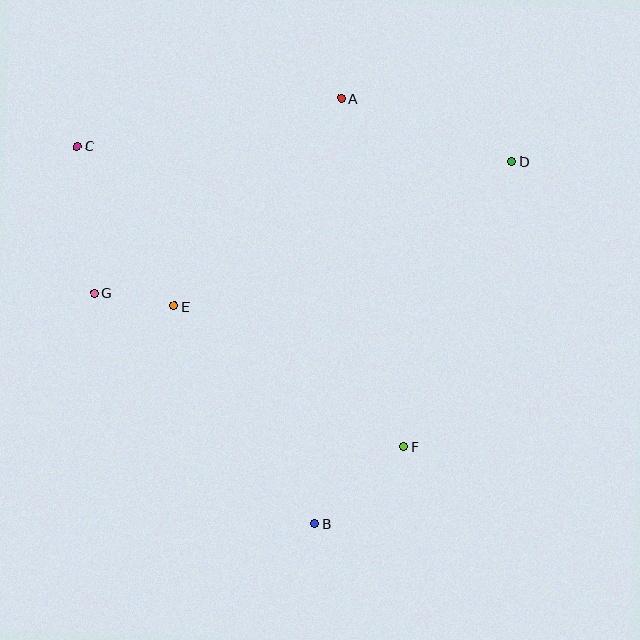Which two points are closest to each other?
Points E and G are closest to each other.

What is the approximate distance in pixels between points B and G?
The distance between B and G is approximately 320 pixels.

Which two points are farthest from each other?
Points B and C are farthest from each other.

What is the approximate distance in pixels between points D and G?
The distance between D and G is approximately 438 pixels.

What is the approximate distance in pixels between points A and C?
The distance between A and C is approximately 269 pixels.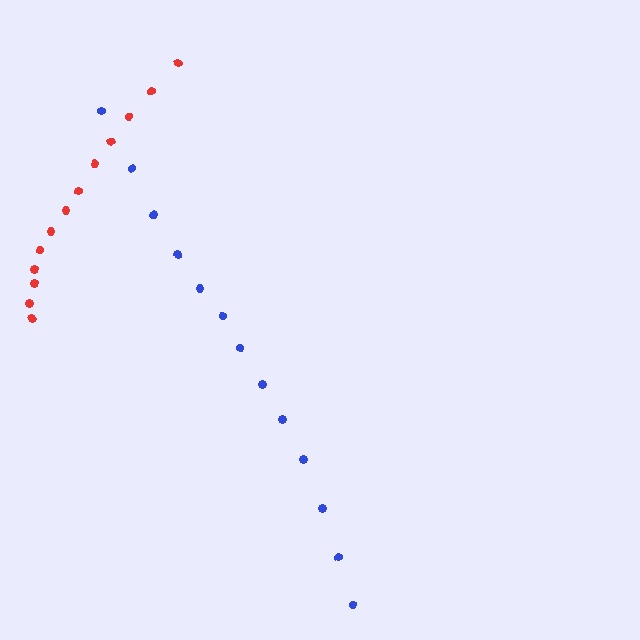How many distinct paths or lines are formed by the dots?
There are 2 distinct paths.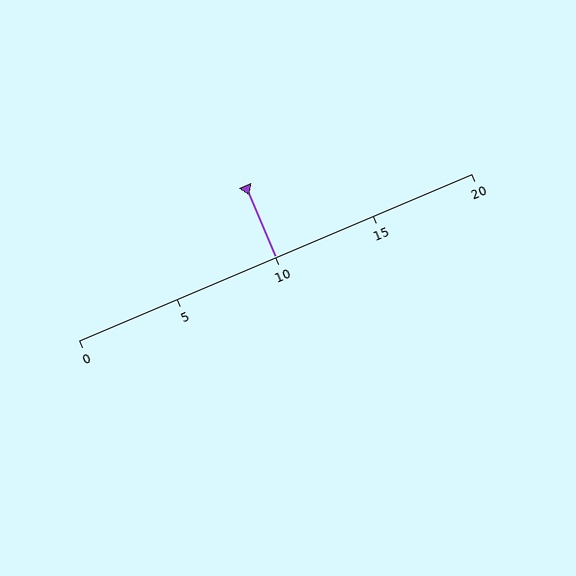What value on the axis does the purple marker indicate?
The marker indicates approximately 10.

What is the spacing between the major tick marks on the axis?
The major ticks are spaced 5 apart.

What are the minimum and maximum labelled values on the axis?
The axis runs from 0 to 20.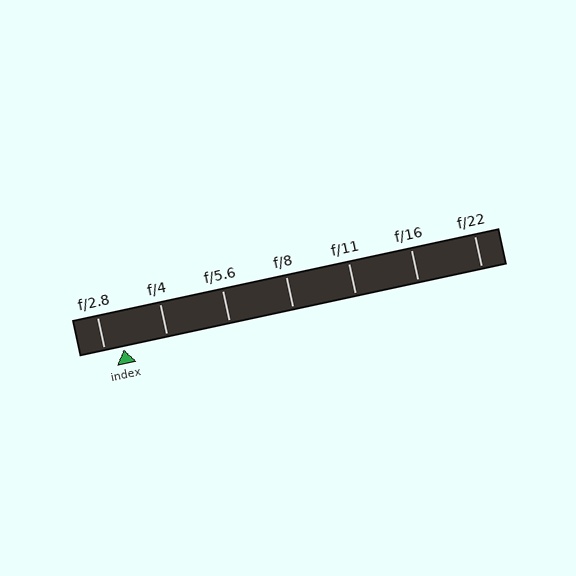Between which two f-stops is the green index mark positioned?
The index mark is between f/2.8 and f/4.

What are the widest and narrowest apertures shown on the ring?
The widest aperture shown is f/2.8 and the narrowest is f/22.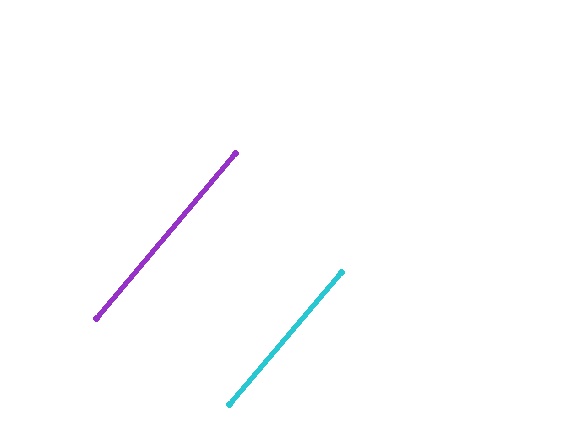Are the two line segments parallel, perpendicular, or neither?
Parallel — their directions differ by only 0.3°.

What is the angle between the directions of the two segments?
Approximately 0 degrees.